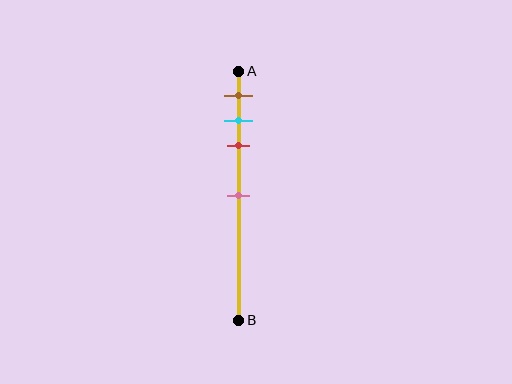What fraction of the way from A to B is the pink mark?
The pink mark is approximately 50% (0.5) of the way from A to B.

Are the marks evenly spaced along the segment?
No, the marks are not evenly spaced.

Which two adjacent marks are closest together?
The cyan and red marks are the closest adjacent pair.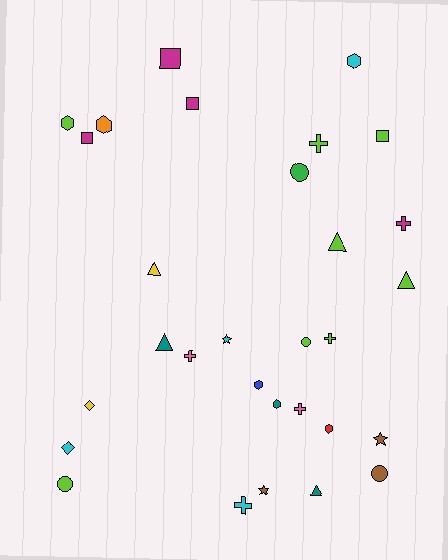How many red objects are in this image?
There is 1 red object.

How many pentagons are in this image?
There are no pentagons.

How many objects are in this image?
There are 30 objects.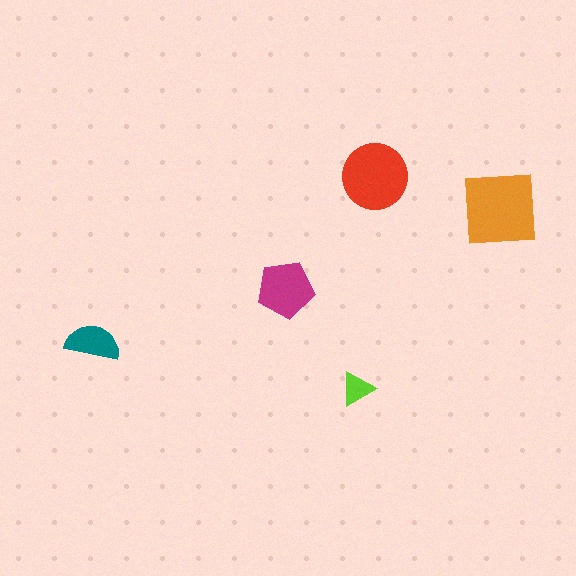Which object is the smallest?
The lime triangle.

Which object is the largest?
The orange square.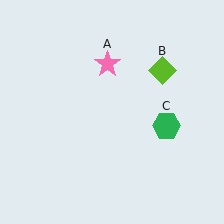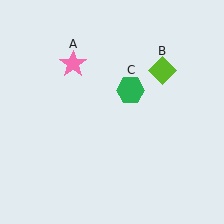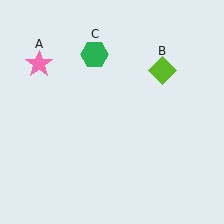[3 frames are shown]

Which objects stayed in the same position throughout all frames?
Lime diamond (object B) remained stationary.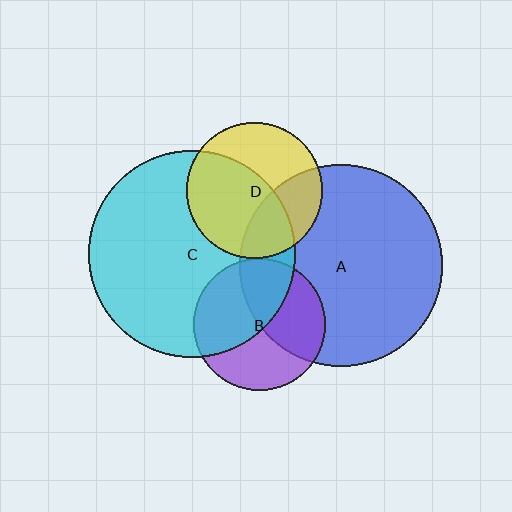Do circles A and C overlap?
Yes.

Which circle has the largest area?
Circle C (cyan).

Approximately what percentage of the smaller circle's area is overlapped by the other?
Approximately 15%.